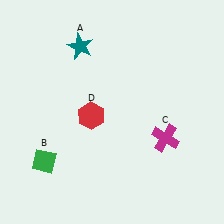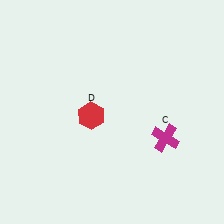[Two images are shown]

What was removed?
The green diamond (B), the teal star (A) were removed in Image 2.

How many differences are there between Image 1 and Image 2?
There are 2 differences between the two images.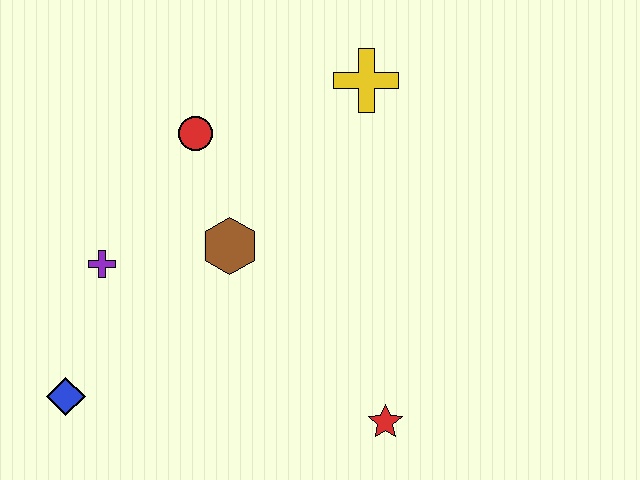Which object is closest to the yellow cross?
The red circle is closest to the yellow cross.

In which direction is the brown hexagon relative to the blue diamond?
The brown hexagon is to the right of the blue diamond.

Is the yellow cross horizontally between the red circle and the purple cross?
No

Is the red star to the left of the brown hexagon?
No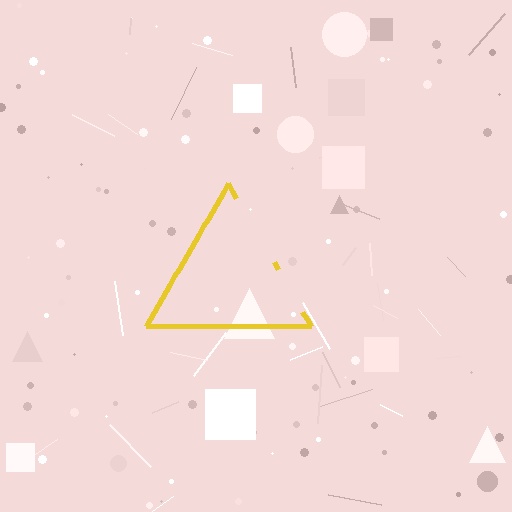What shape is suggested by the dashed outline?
The dashed outline suggests a triangle.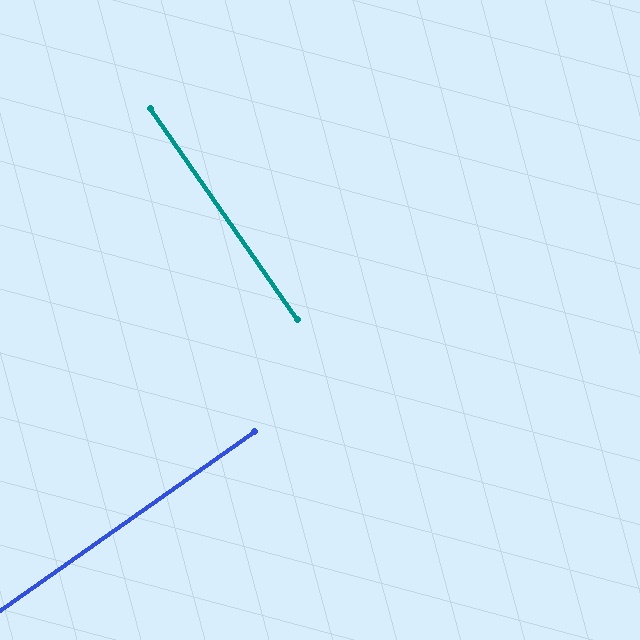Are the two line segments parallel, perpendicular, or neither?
Perpendicular — they meet at approximately 90°.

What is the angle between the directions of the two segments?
Approximately 90 degrees.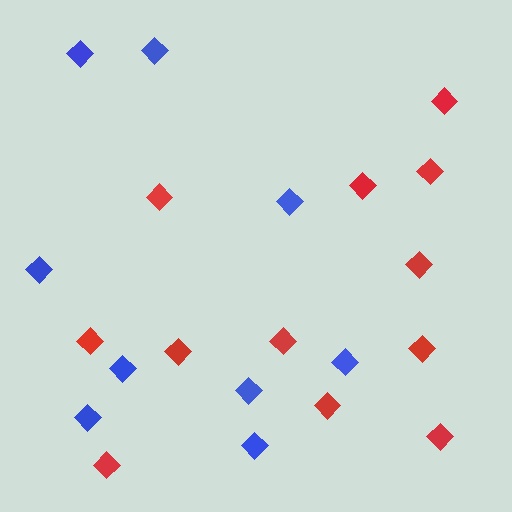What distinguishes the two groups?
There are 2 groups: one group of red diamonds (12) and one group of blue diamonds (9).